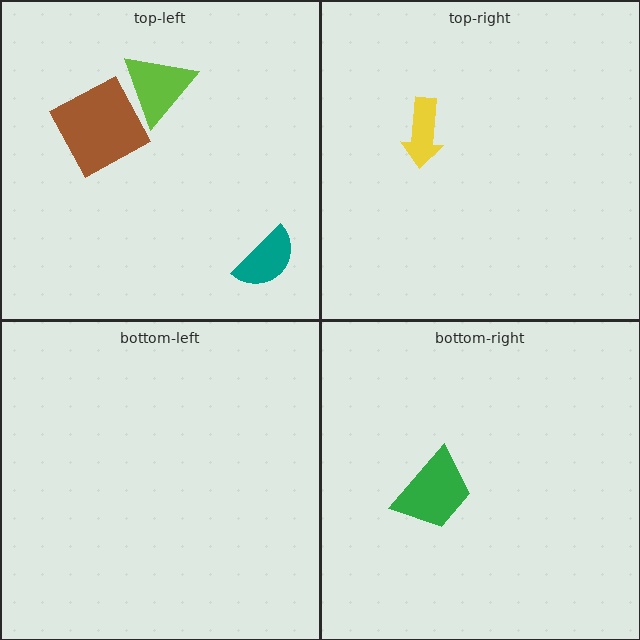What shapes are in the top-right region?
The yellow arrow.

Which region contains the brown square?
The top-left region.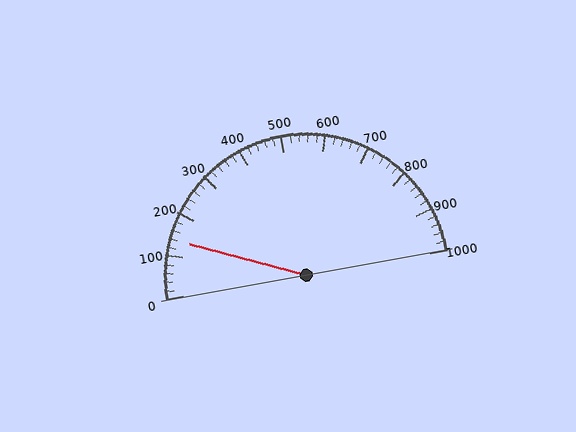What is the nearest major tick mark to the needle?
The nearest major tick mark is 100.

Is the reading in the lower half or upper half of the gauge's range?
The reading is in the lower half of the range (0 to 1000).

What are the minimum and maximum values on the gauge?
The gauge ranges from 0 to 1000.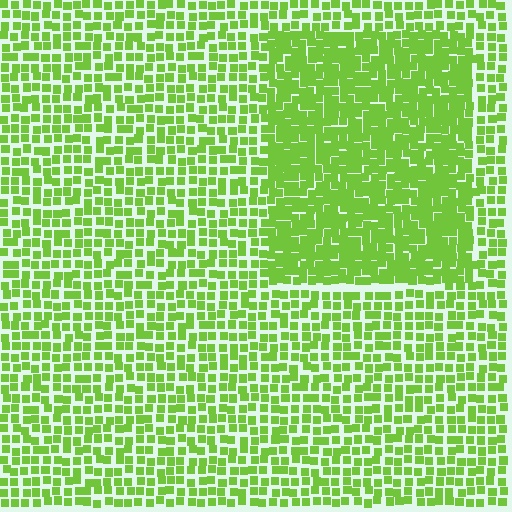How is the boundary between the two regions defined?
The boundary is defined by a change in element density (approximately 1.7x ratio). All elements are the same color, size, and shape.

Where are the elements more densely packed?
The elements are more densely packed inside the rectangle boundary.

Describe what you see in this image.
The image contains small lime elements arranged at two different densities. A rectangle-shaped region is visible where the elements are more densely packed than the surrounding area.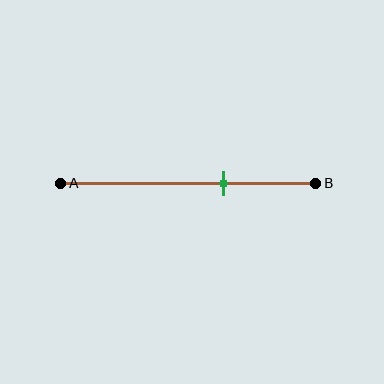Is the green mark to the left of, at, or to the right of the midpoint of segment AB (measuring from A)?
The green mark is to the right of the midpoint of segment AB.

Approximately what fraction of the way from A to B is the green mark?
The green mark is approximately 65% of the way from A to B.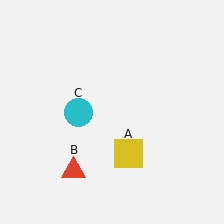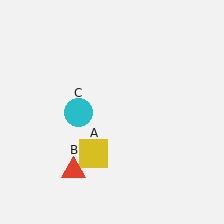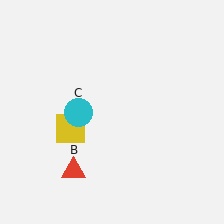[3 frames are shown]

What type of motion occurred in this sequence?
The yellow square (object A) rotated clockwise around the center of the scene.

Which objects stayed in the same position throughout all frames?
Red triangle (object B) and cyan circle (object C) remained stationary.